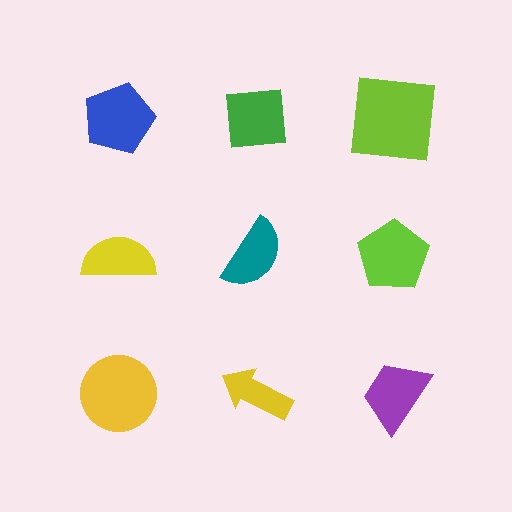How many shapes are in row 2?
3 shapes.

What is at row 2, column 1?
A yellow semicircle.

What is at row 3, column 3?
A purple trapezoid.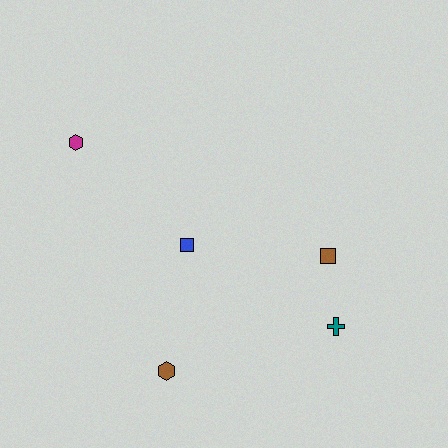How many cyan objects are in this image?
There are no cyan objects.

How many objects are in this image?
There are 5 objects.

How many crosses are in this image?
There is 1 cross.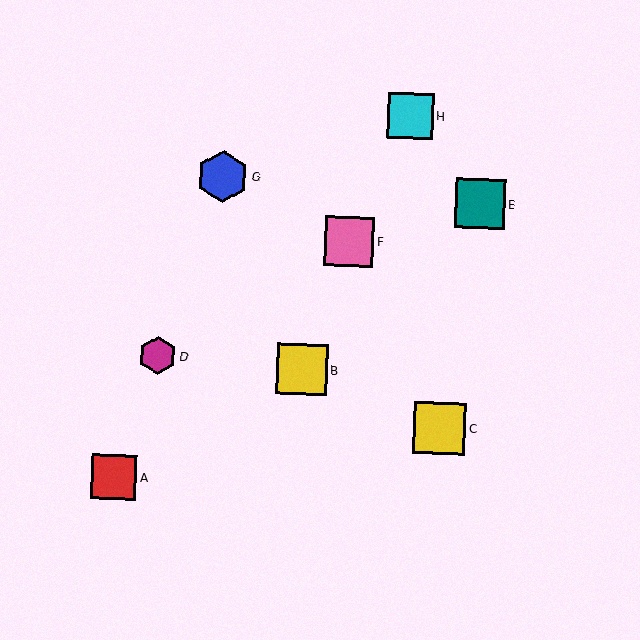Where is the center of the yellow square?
The center of the yellow square is at (439, 428).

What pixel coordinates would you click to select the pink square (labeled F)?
Click at (349, 241) to select the pink square F.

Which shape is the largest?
The yellow square (labeled C) is the largest.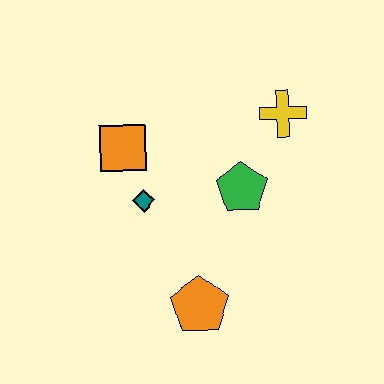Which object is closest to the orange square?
The teal diamond is closest to the orange square.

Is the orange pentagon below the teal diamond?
Yes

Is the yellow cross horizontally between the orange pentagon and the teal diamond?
No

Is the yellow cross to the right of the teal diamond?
Yes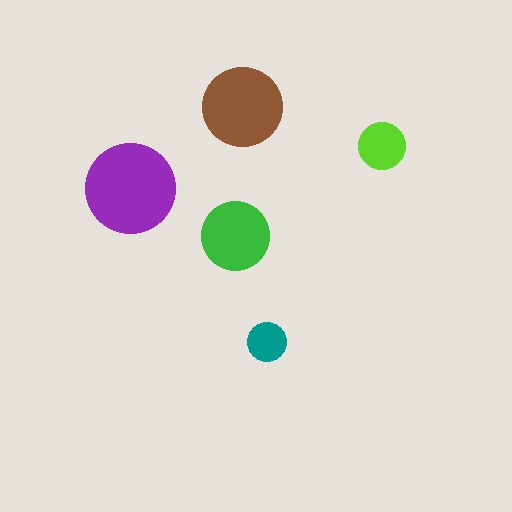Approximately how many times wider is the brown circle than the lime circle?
About 1.5 times wider.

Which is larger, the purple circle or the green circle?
The purple one.